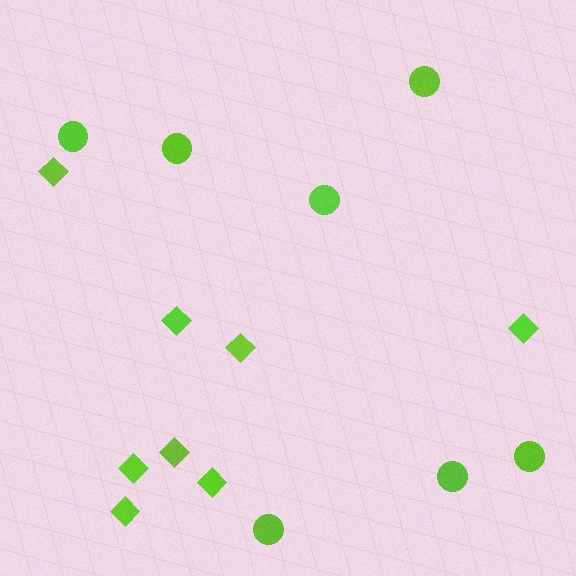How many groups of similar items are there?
There are 2 groups: one group of circles (7) and one group of diamonds (8).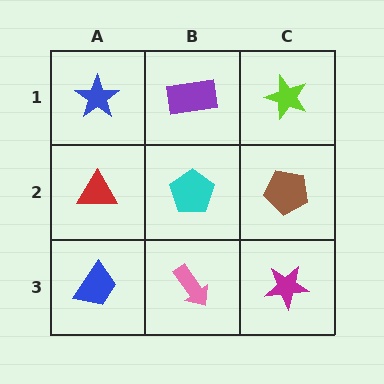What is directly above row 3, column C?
A brown pentagon.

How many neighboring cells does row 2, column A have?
3.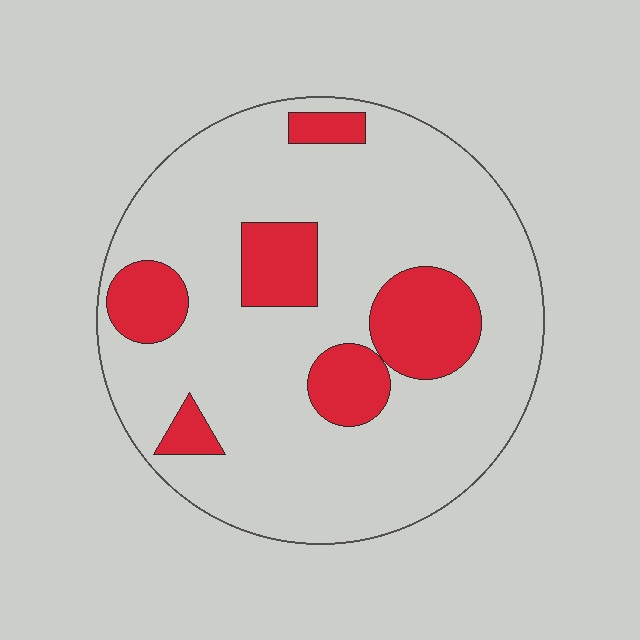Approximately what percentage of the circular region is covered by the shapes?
Approximately 20%.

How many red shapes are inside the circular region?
6.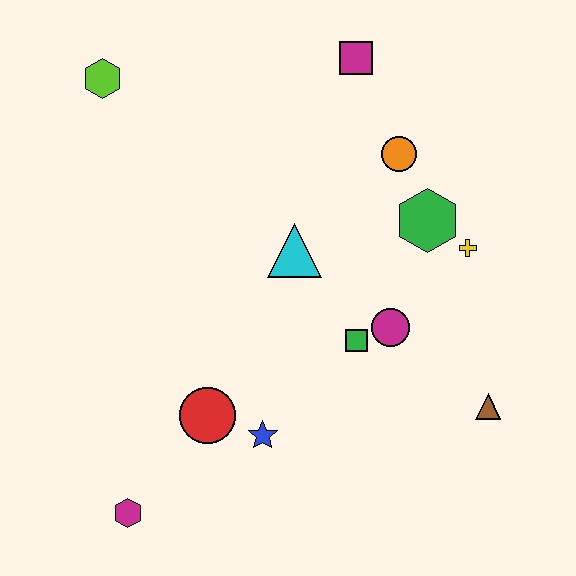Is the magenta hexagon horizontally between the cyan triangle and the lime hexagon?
Yes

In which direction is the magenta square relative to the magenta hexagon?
The magenta square is above the magenta hexagon.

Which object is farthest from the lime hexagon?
The brown triangle is farthest from the lime hexagon.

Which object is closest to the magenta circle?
The green square is closest to the magenta circle.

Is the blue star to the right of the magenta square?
No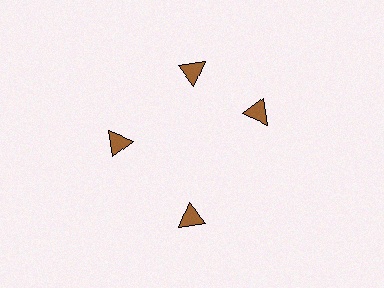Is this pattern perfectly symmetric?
No. The 4 brown triangles are arranged in a ring, but one element near the 3 o'clock position is rotated out of alignment along the ring, breaking the 4-fold rotational symmetry.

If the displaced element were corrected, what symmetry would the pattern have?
It would have 4-fold rotational symmetry — the pattern would map onto itself every 90 degrees.